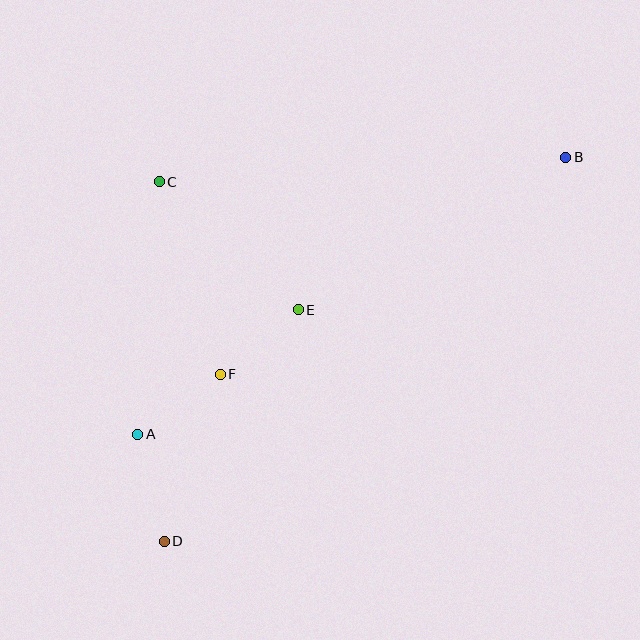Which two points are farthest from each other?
Points B and D are farthest from each other.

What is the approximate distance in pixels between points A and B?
The distance between A and B is approximately 510 pixels.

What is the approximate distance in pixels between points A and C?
The distance between A and C is approximately 254 pixels.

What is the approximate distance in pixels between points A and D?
The distance between A and D is approximately 110 pixels.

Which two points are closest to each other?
Points E and F are closest to each other.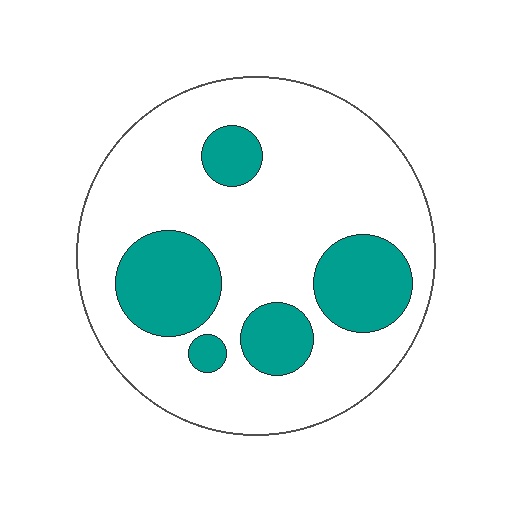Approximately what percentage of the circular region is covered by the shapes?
Approximately 25%.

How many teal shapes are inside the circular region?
5.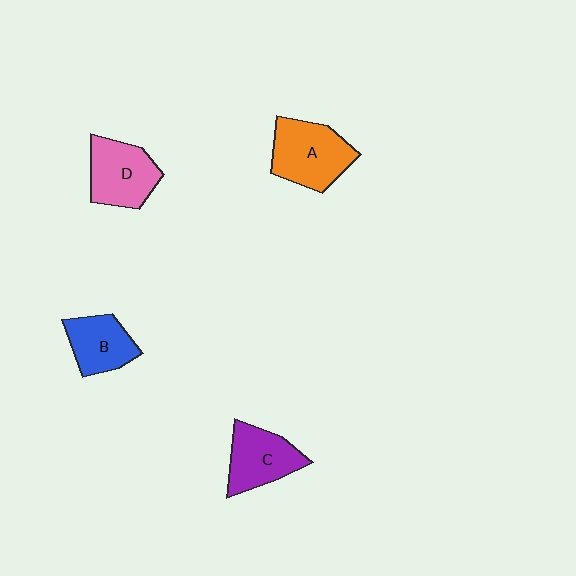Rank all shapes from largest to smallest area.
From largest to smallest: A (orange), D (pink), C (purple), B (blue).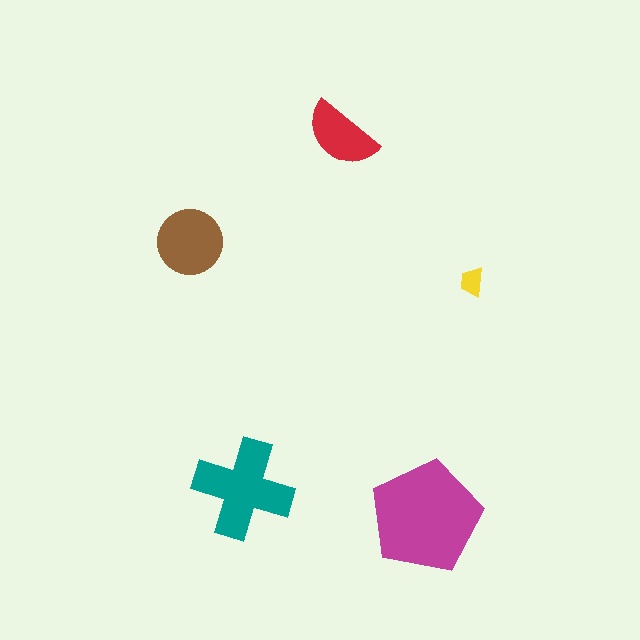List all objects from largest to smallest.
The magenta pentagon, the teal cross, the brown circle, the red semicircle, the yellow trapezoid.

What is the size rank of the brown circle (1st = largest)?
3rd.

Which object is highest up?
The red semicircle is topmost.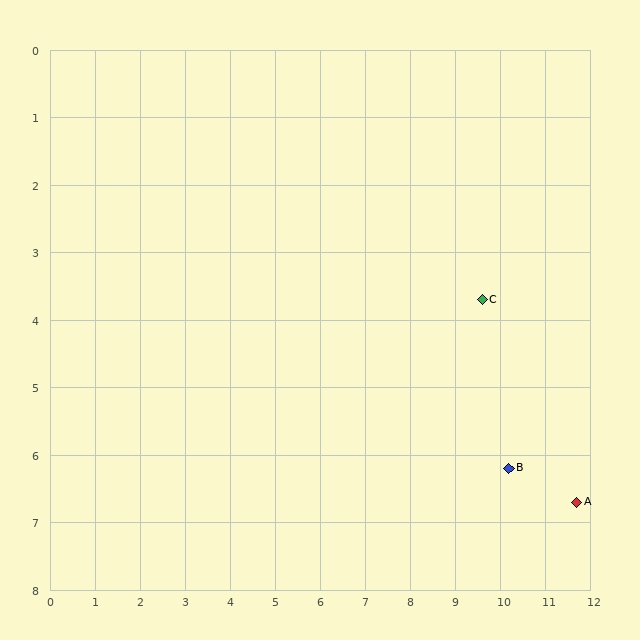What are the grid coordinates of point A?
Point A is at approximately (11.7, 6.7).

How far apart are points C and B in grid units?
Points C and B are about 2.6 grid units apart.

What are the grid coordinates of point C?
Point C is at approximately (9.6, 3.7).